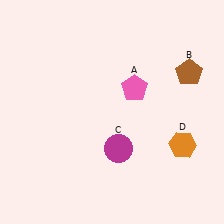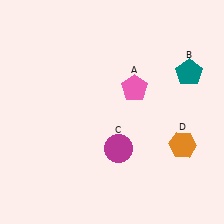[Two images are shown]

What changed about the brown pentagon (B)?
In Image 1, B is brown. In Image 2, it changed to teal.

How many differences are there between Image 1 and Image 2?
There is 1 difference between the two images.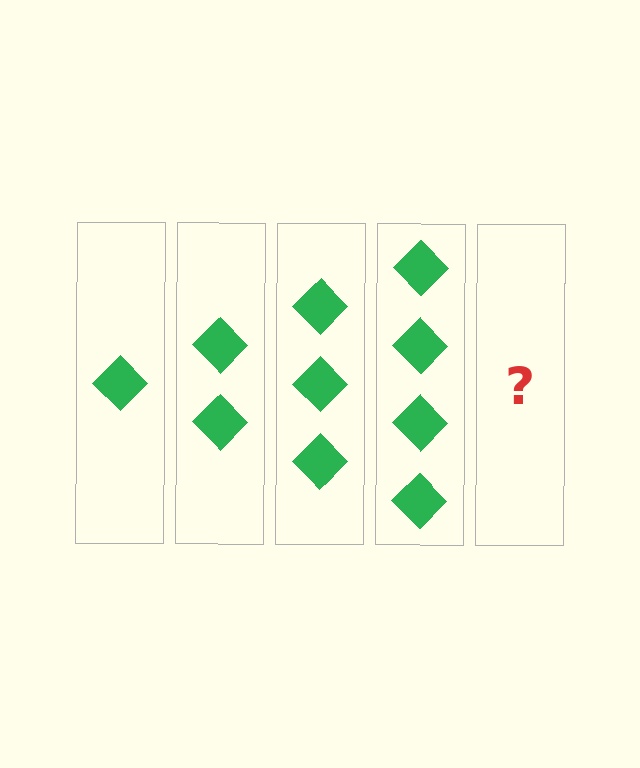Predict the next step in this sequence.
The next step is 5 diamonds.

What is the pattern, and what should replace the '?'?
The pattern is that each step adds one more diamond. The '?' should be 5 diamonds.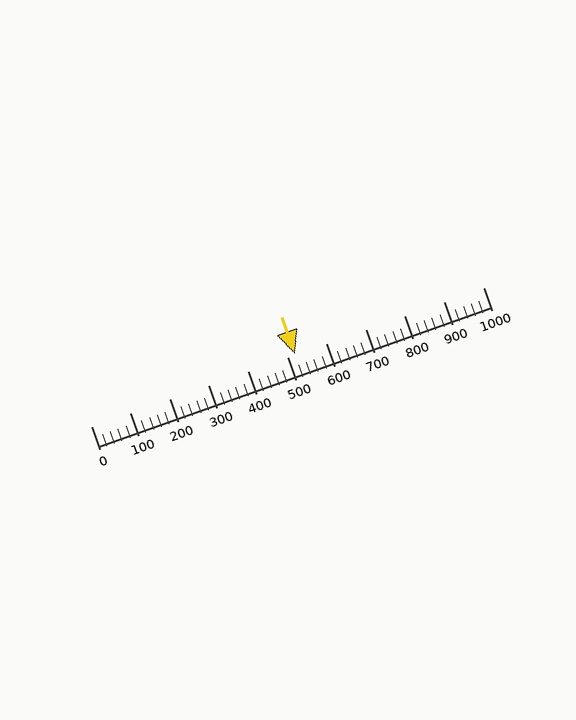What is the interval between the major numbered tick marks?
The major tick marks are spaced 100 units apart.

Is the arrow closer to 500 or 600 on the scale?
The arrow is closer to 500.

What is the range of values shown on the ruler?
The ruler shows values from 0 to 1000.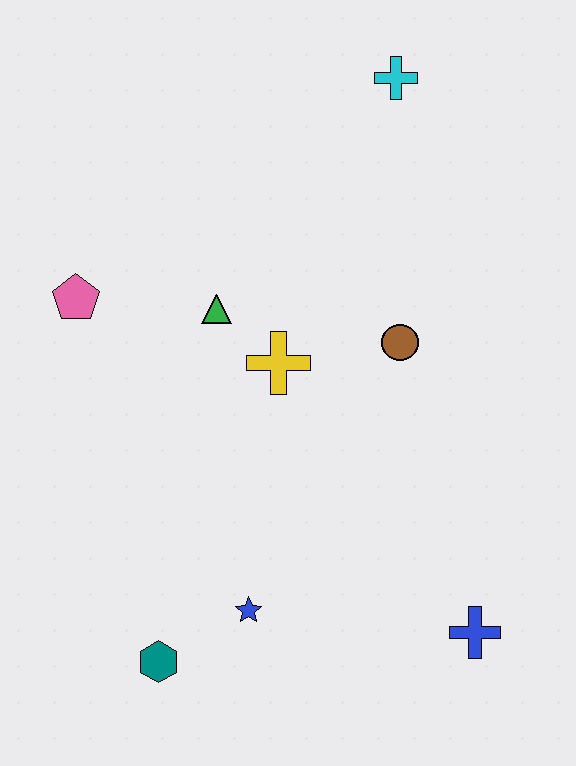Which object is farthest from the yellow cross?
The blue cross is farthest from the yellow cross.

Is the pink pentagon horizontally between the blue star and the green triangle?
No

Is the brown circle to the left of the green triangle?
No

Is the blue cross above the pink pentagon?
No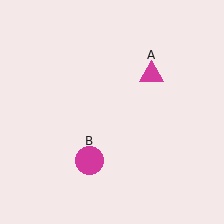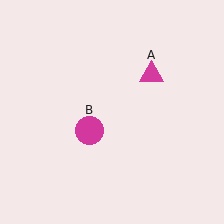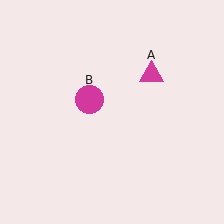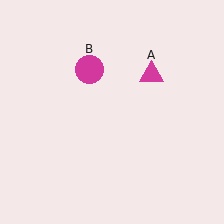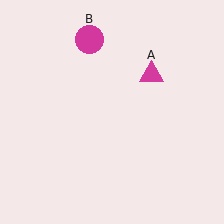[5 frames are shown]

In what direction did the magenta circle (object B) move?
The magenta circle (object B) moved up.